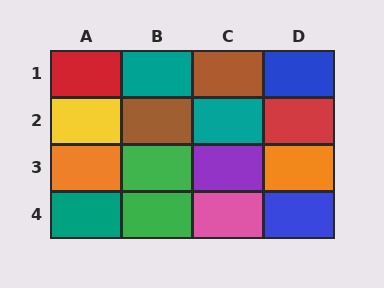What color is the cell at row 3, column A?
Orange.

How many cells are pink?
1 cell is pink.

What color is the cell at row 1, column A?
Red.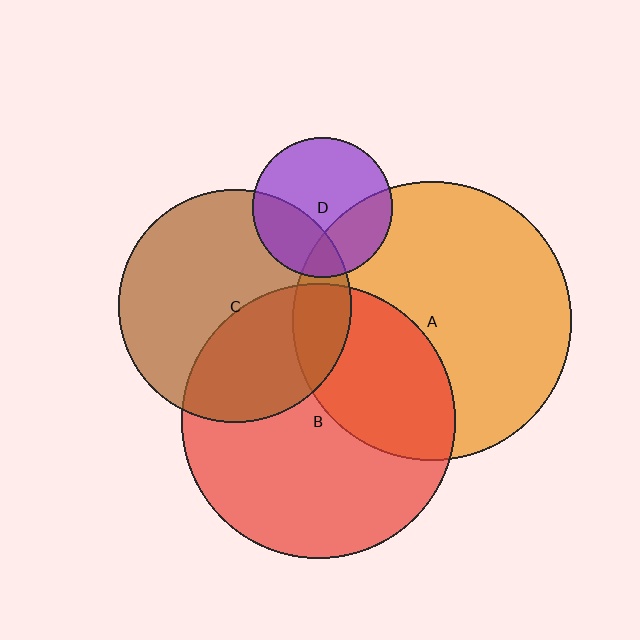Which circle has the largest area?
Circle A (orange).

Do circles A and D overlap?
Yes.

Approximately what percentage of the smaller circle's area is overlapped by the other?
Approximately 30%.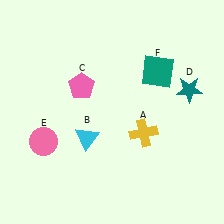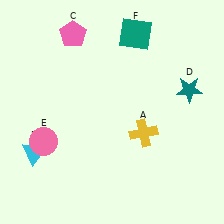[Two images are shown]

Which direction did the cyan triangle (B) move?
The cyan triangle (B) moved left.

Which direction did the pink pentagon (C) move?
The pink pentagon (C) moved up.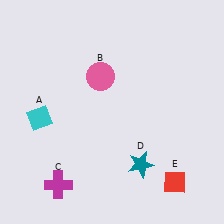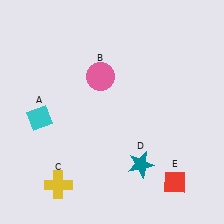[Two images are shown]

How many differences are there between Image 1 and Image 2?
There is 1 difference between the two images.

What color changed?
The cross (C) changed from magenta in Image 1 to yellow in Image 2.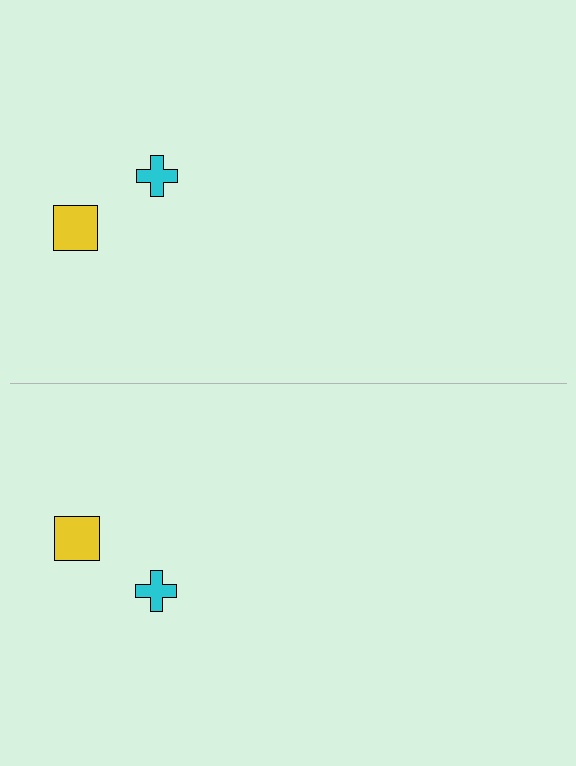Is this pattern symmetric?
Yes, this pattern has bilateral (reflection) symmetry.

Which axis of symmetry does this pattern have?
The pattern has a horizontal axis of symmetry running through the center of the image.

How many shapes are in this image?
There are 4 shapes in this image.